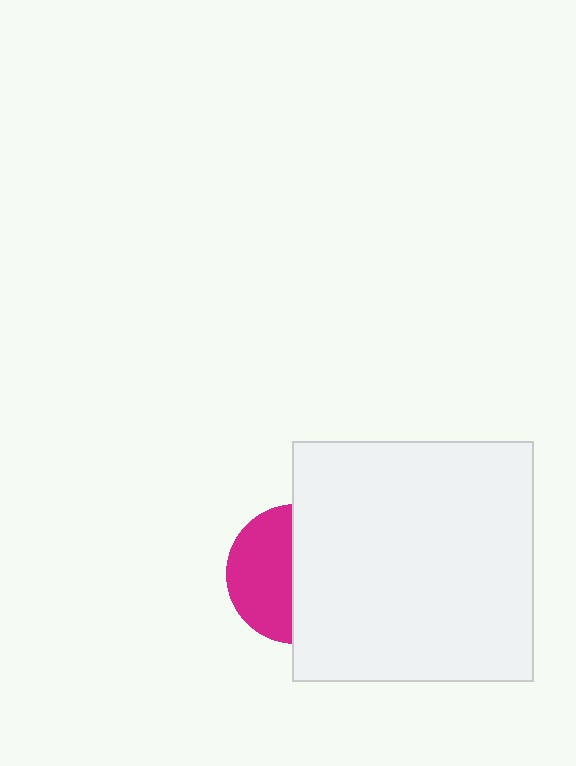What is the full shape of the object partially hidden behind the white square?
The partially hidden object is a magenta circle.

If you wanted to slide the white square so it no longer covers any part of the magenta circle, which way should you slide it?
Slide it right — that is the most direct way to separate the two shapes.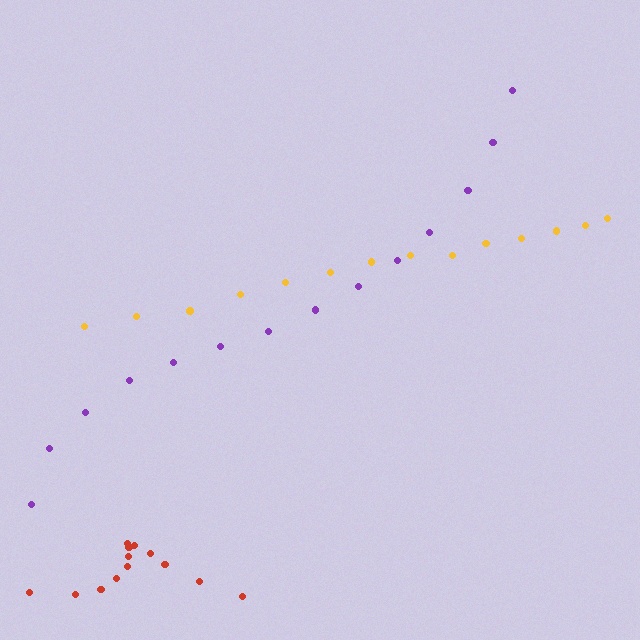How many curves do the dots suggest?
There are 3 distinct paths.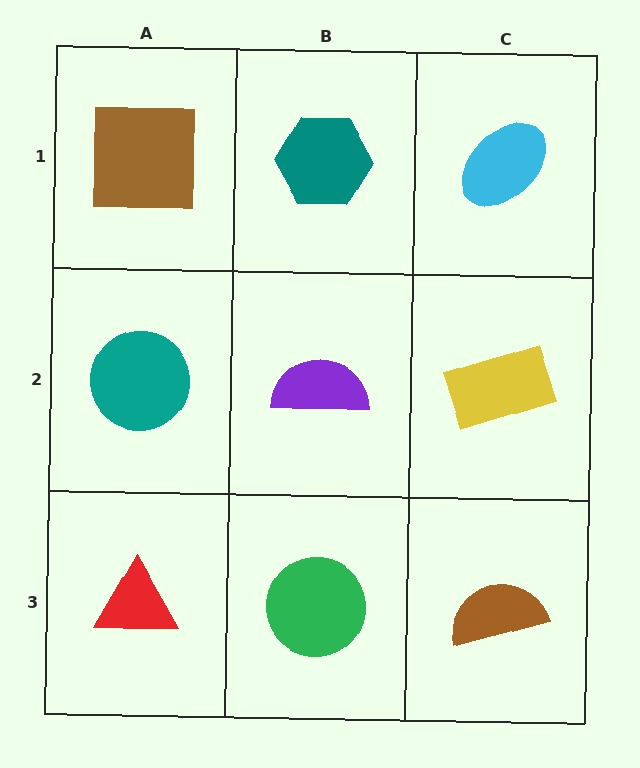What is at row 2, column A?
A teal circle.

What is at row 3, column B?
A green circle.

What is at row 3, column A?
A red triangle.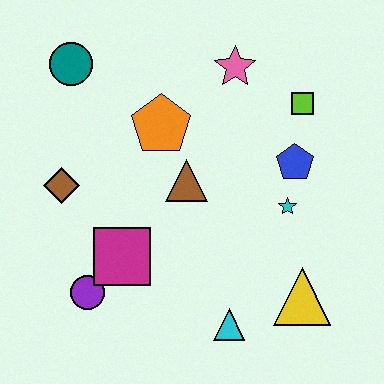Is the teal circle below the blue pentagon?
No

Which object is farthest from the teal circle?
The yellow triangle is farthest from the teal circle.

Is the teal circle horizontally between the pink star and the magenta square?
No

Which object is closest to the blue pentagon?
The cyan star is closest to the blue pentagon.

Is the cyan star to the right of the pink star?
Yes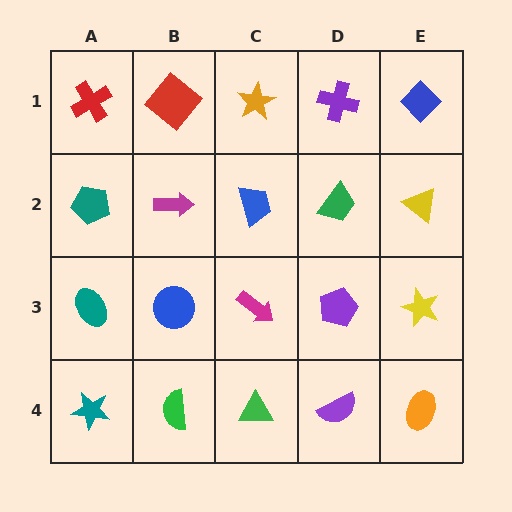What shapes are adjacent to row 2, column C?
An orange star (row 1, column C), a magenta arrow (row 3, column C), a magenta arrow (row 2, column B), a green trapezoid (row 2, column D).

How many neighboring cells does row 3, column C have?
4.